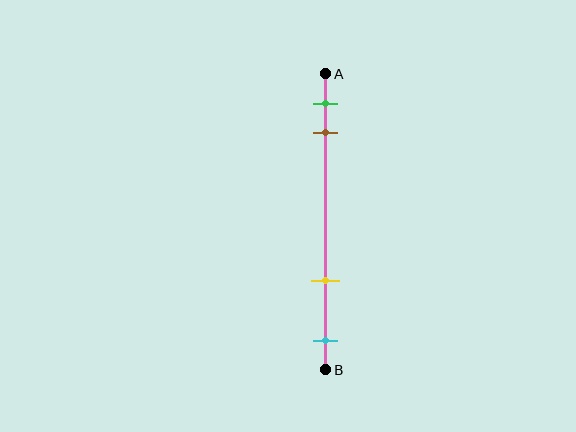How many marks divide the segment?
There are 4 marks dividing the segment.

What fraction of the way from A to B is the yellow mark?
The yellow mark is approximately 70% (0.7) of the way from A to B.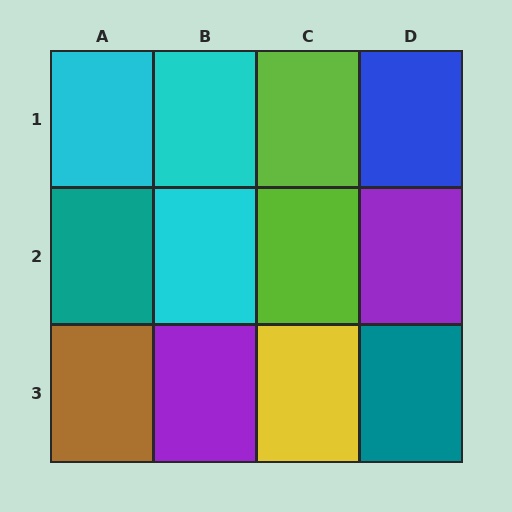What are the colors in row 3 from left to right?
Brown, purple, yellow, teal.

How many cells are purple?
2 cells are purple.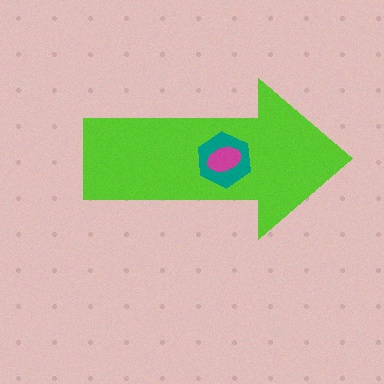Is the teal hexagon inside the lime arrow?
Yes.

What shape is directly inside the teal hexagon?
The magenta ellipse.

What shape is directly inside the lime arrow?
The teal hexagon.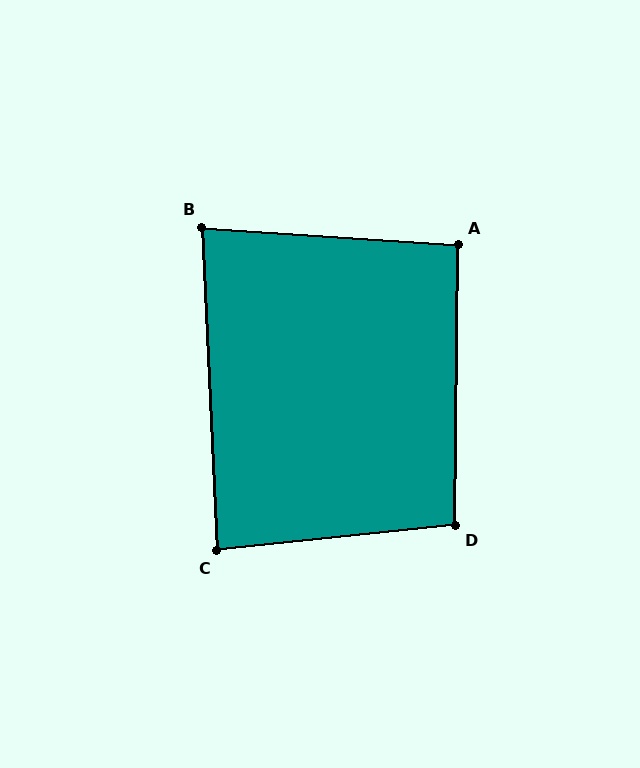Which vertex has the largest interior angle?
D, at approximately 96 degrees.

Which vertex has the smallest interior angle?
B, at approximately 84 degrees.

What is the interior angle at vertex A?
Approximately 93 degrees (approximately right).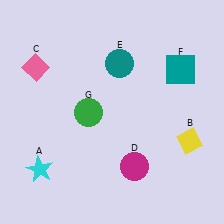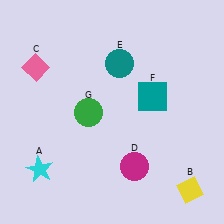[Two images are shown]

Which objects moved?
The objects that moved are: the yellow diamond (B), the teal square (F).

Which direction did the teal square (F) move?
The teal square (F) moved left.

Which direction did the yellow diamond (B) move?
The yellow diamond (B) moved down.